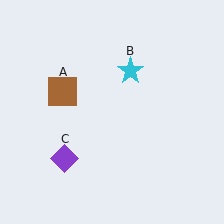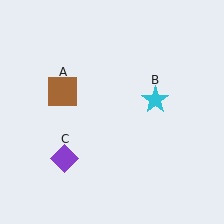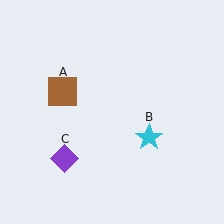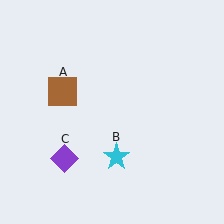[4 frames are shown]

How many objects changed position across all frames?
1 object changed position: cyan star (object B).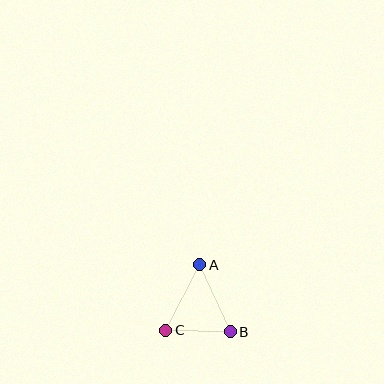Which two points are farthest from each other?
Points A and C are farthest from each other.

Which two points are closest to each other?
Points B and C are closest to each other.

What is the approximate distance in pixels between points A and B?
The distance between A and B is approximately 73 pixels.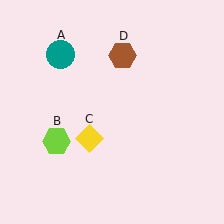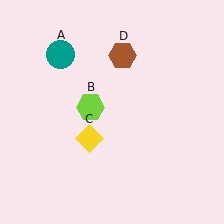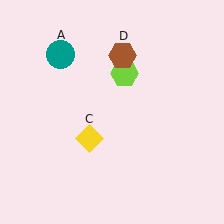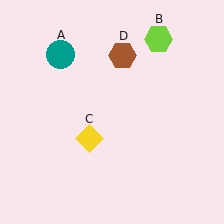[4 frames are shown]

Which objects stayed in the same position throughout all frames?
Teal circle (object A) and yellow diamond (object C) and brown hexagon (object D) remained stationary.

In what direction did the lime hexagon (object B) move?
The lime hexagon (object B) moved up and to the right.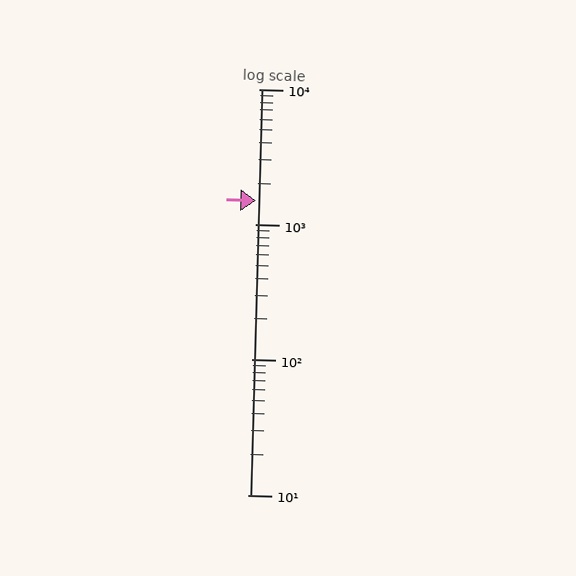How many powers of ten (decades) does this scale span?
The scale spans 3 decades, from 10 to 10000.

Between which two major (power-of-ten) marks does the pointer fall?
The pointer is between 1000 and 10000.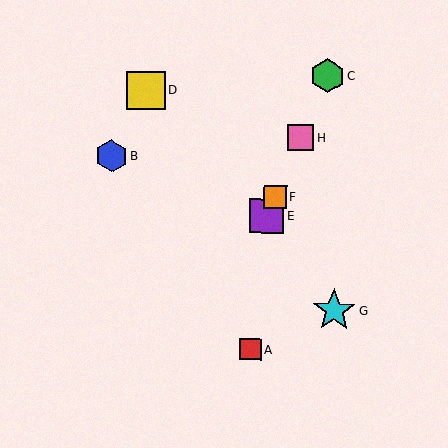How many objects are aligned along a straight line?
4 objects (C, E, F, H) are aligned along a straight line.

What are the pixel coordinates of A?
Object A is at (251, 349).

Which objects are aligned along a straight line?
Objects C, E, F, H are aligned along a straight line.